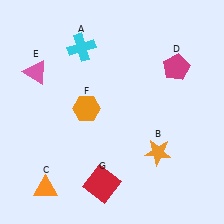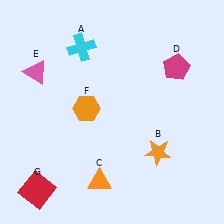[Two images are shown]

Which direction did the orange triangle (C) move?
The orange triangle (C) moved right.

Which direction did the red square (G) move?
The red square (G) moved left.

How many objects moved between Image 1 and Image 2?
2 objects moved between the two images.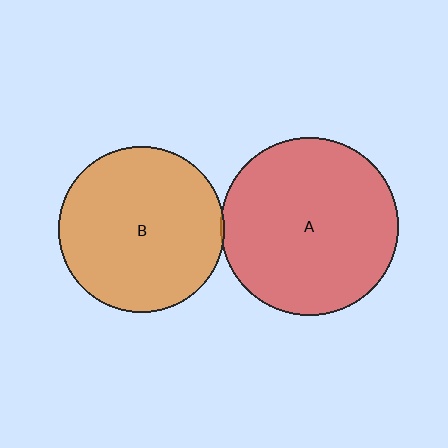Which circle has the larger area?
Circle A (red).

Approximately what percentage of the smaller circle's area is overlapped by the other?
Approximately 5%.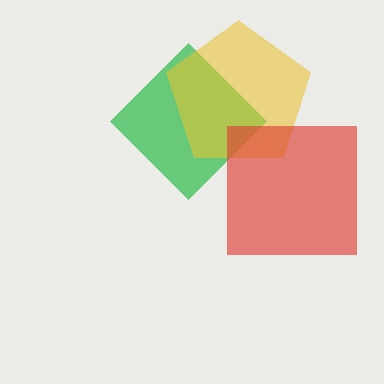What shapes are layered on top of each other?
The layered shapes are: a green diamond, a yellow pentagon, a red square.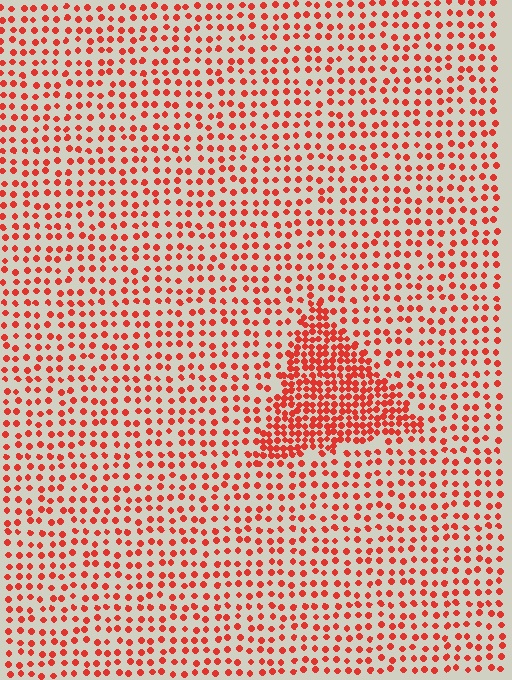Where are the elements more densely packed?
The elements are more densely packed inside the triangle boundary.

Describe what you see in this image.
The image contains small red elements arranged at two different densities. A triangle-shaped region is visible where the elements are more densely packed than the surrounding area.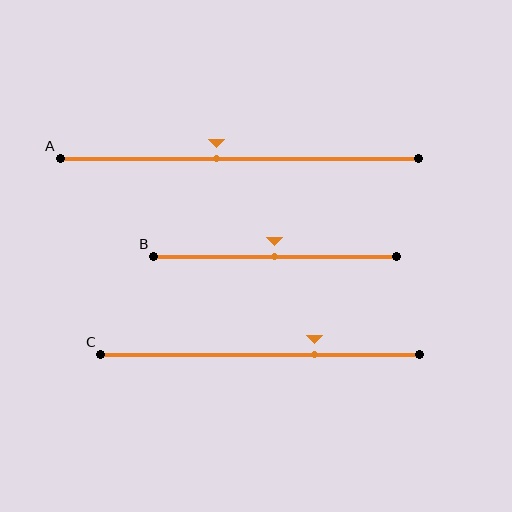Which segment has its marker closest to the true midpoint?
Segment B has its marker closest to the true midpoint.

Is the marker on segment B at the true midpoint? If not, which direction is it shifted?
Yes, the marker on segment B is at the true midpoint.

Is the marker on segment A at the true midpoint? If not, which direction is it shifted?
No, the marker on segment A is shifted to the left by about 6% of the segment length.